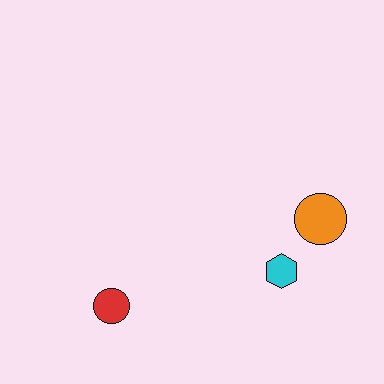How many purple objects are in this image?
There are no purple objects.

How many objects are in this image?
There are 3 objects.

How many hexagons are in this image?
There is 1 hexagon.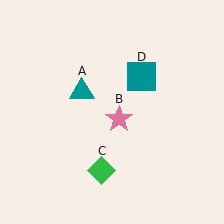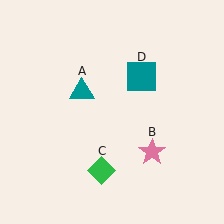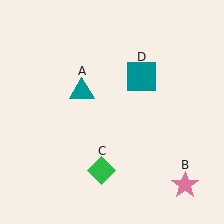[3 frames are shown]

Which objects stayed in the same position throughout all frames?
Teal triangle (object A) and green diamond (object C) and teal square (object D) remained stationary.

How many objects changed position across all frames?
1 object changed position: pink star (object B).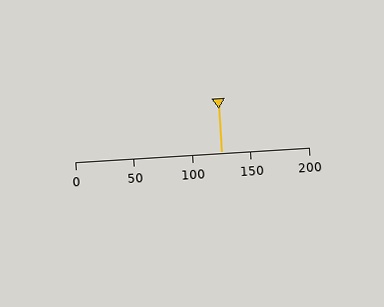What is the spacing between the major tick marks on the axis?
The major ticks are spaced 50 apart.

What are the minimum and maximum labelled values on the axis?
The axis runs from 0 to 200.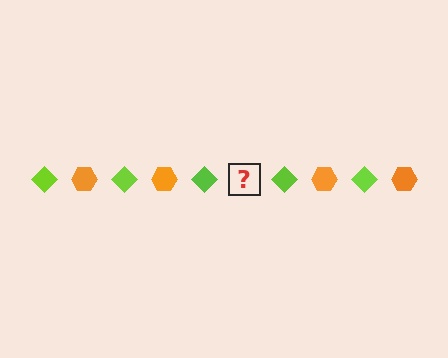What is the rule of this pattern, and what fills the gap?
The rule is that the pattern alternates between lime diamond and orange hexagon. The gap should be filled with an orange hexagon.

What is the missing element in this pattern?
The missing element is an orange hexagon.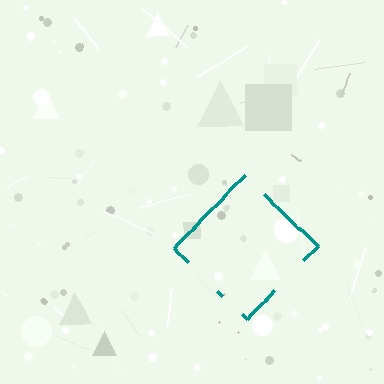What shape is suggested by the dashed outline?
The dashed outline suggests a diamond.